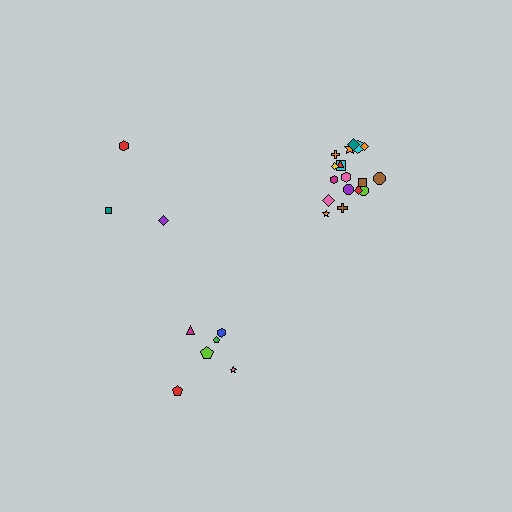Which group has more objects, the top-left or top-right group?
The top-right group.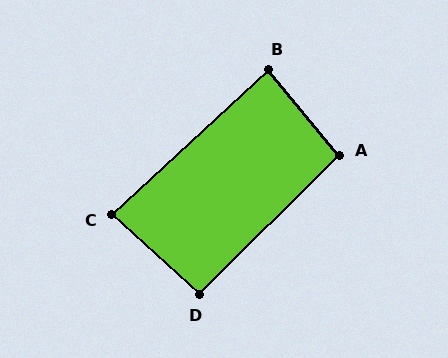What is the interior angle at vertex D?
Approximately 93 degrees (approximately right).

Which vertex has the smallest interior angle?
C, at approximately 85 degrees.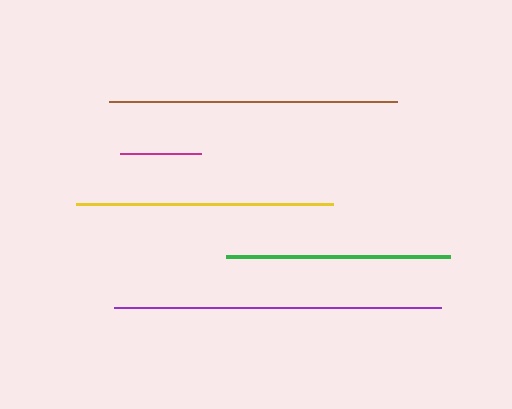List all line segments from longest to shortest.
From longest to shortest: purple, brown, yellow, green, magenta.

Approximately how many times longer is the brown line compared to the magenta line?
The brown line is approximately 3.6 times the length of the magenta line.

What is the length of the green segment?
The green segment is approximately 225 pixels long.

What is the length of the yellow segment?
The yellow segment is approximately 257 pixels long.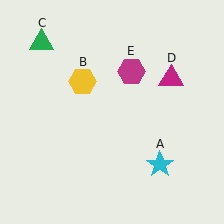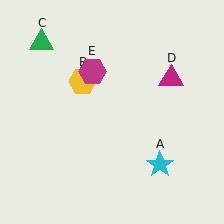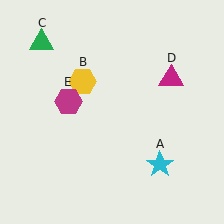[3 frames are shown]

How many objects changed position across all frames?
1 object changed position: magenta hexagon (object E).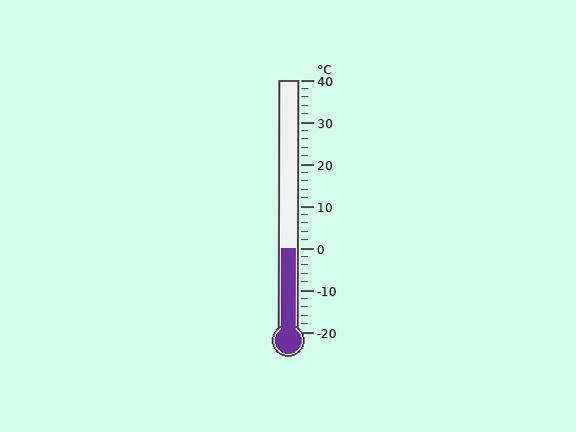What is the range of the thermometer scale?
The thermometer scale ranges from -20°C to 40°C.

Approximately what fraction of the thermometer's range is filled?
The thermometer is filled to approximately 35% of its range.